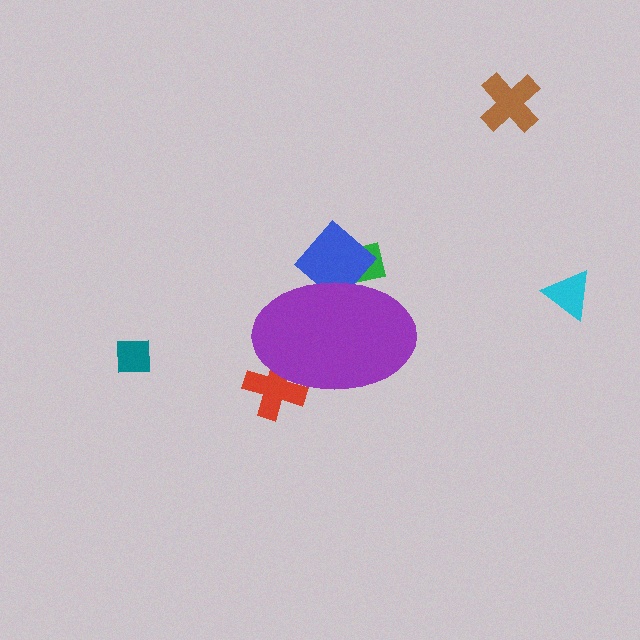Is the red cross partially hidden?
Yes, the red cross is partially hidden behind the purple ellipse.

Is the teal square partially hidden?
No, the teal square is fully visible.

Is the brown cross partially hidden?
No, the brown cross is fully visible.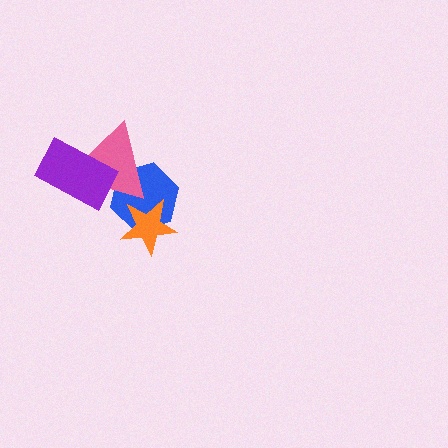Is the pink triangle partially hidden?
Yes, it is partially covered by another shape.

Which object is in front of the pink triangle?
The purple rectangle is in front of the pink triangle.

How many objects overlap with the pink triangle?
2 objects overlap with the pink triangle.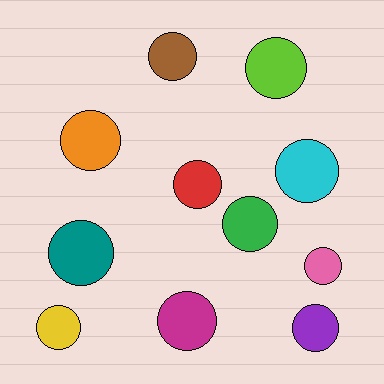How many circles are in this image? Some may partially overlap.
There are 11 circles.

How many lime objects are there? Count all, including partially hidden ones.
There is 1 lime object.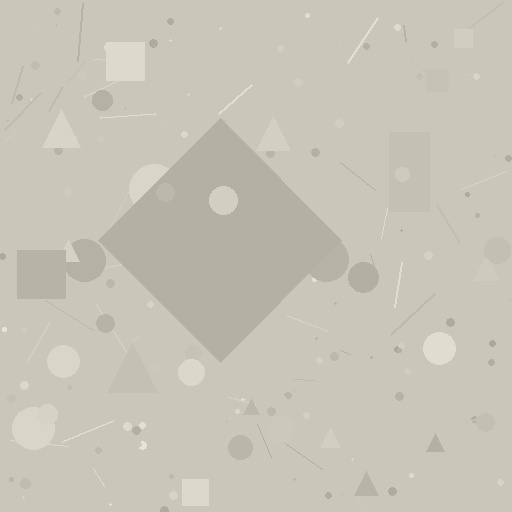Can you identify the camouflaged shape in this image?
The camouflaged shape is a diamond.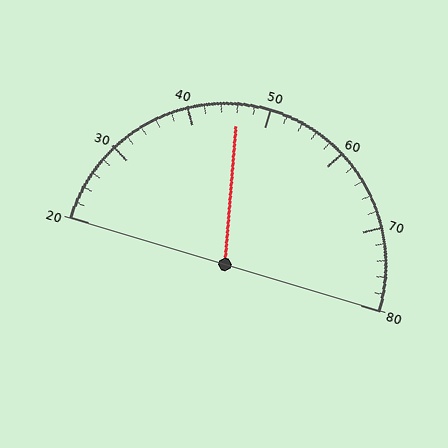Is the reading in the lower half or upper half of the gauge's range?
The reading is in the lower half of the range (20 to 80).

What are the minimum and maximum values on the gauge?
The gauge ranges from 20 to 80.